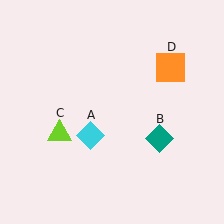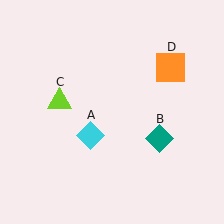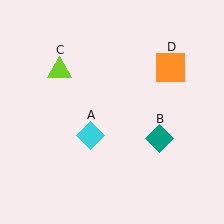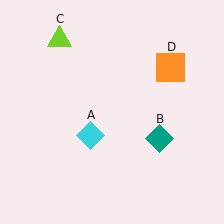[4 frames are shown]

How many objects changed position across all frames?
1 object changed position: lime triangle (object C).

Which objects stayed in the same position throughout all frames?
Cyan diamond (object A) and teal diamond (object B) and orange square (object D) remained stationary.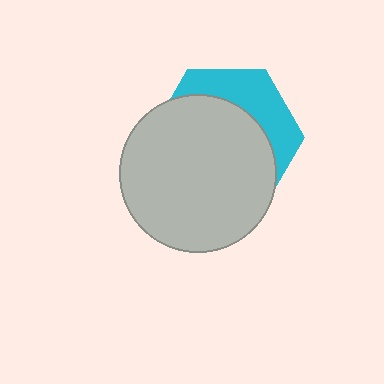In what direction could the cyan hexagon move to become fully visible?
The cyan hexagon could move up. That would shift it out from behind the light gray circle entirely.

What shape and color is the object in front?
The object in front is a light gray circle.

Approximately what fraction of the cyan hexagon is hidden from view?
Roughly 69% of the cyan hexagon is hidden behind the light gray circle.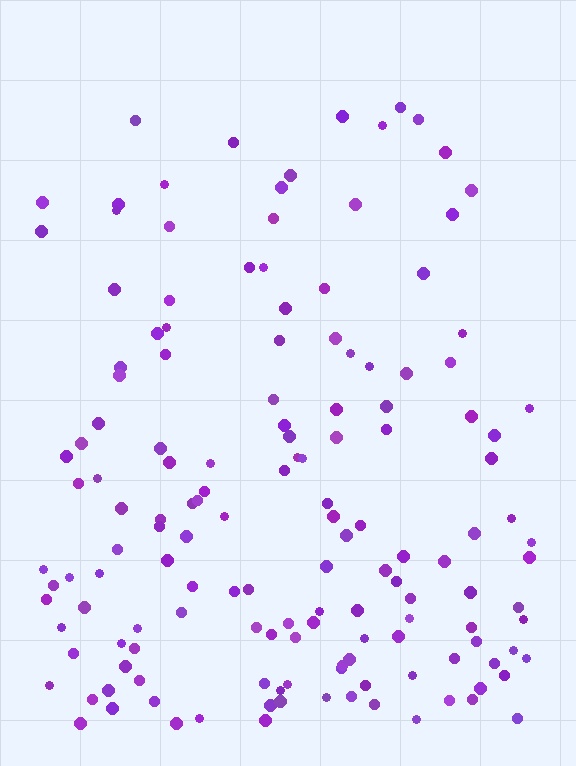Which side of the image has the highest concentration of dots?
The bottom.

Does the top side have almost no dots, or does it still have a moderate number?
Still a moderate number, just noticeably fewer than the bottom.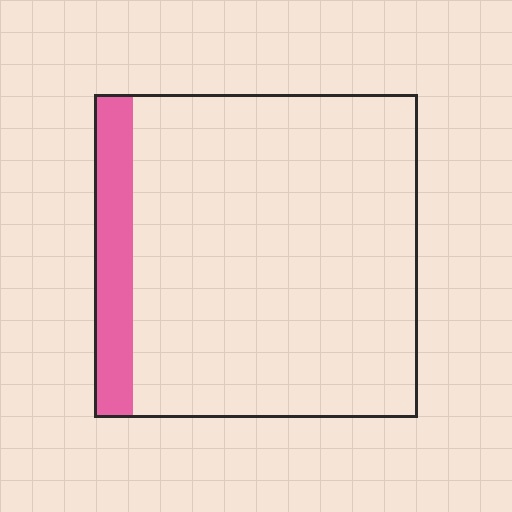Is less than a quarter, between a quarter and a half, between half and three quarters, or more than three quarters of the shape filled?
Less than a quarter.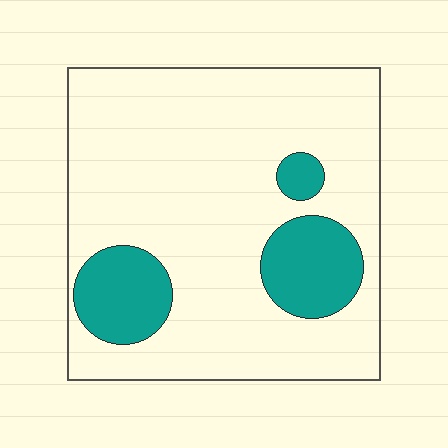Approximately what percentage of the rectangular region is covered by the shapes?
Approximately 20%.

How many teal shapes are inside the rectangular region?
3.